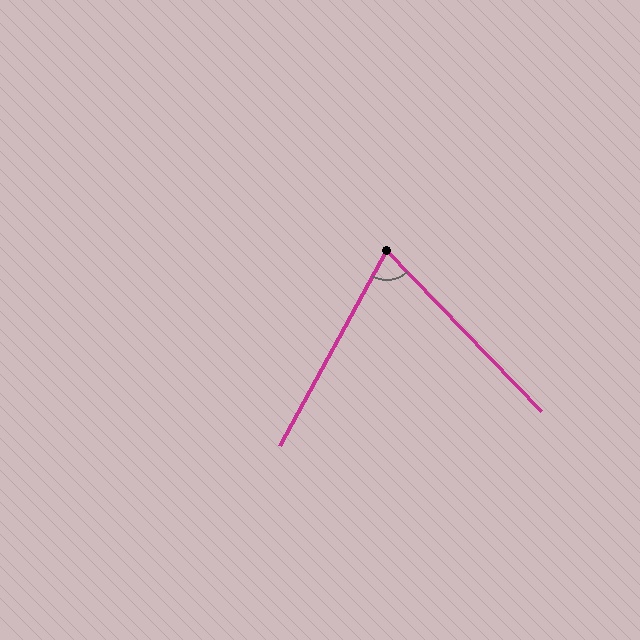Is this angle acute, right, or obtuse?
It is acute.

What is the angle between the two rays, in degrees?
Approximately 72 degrees.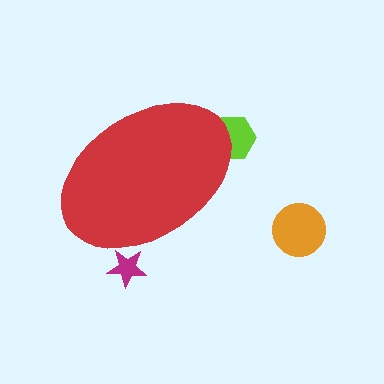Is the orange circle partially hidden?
No, the orange circle is fully visible.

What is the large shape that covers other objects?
A red ellipse.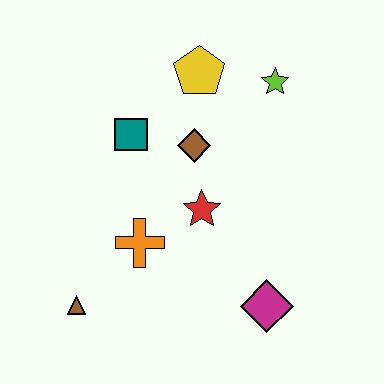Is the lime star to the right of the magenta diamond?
Yes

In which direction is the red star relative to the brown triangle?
The red star is to the right of the brown triangle.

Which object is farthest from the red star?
The brown triangle is farthest from the red star.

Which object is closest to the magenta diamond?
The red star is closest to the magenta diamond.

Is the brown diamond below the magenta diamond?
No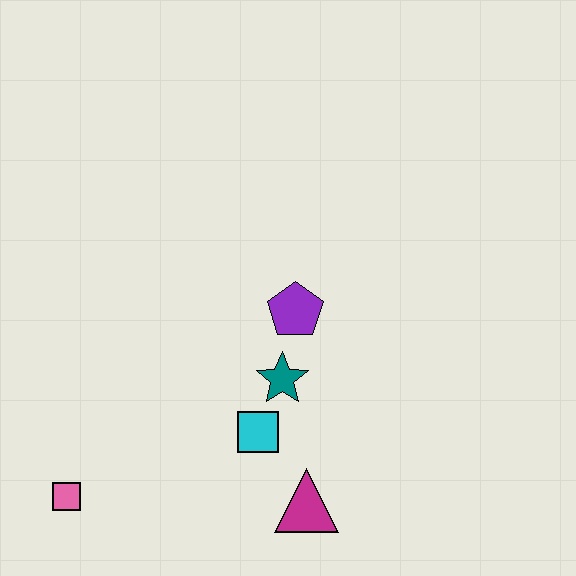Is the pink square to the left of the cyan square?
Yes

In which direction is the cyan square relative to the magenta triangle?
The cyan square is above the magenta triangle.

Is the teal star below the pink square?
No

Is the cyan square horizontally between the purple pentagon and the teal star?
No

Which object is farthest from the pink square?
The purple pentagon is farthest from the pink square.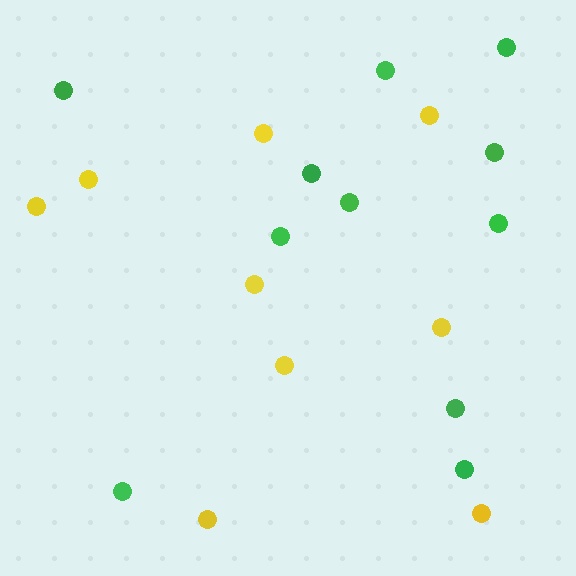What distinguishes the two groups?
There are 2 groups: one group of green circles (11) and one group of yellow circles (9).